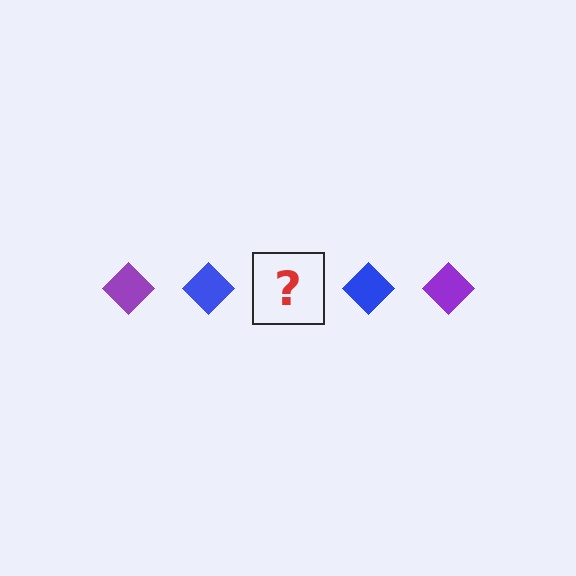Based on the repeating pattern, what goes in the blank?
The blank should be a purple diamond.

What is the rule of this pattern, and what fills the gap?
The rule is that the pattern cycles through purple, blue diamonds. The gap should be filled with a purple diamond.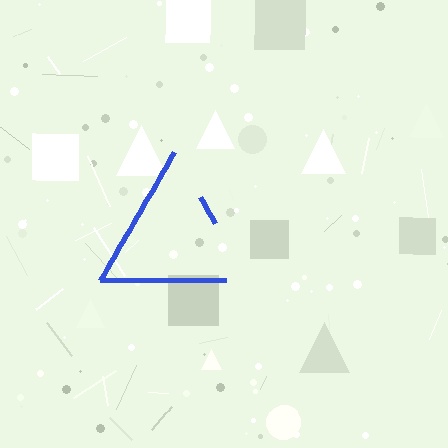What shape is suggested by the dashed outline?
The dashed outline suggests a triangle.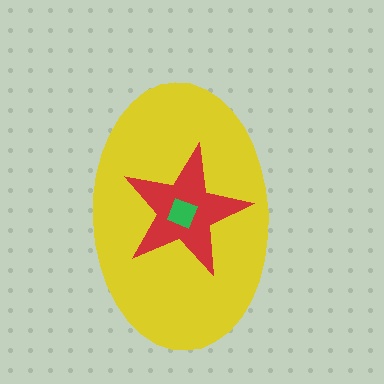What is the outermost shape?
The yellow ellipse.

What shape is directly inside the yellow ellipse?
The red star.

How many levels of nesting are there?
3.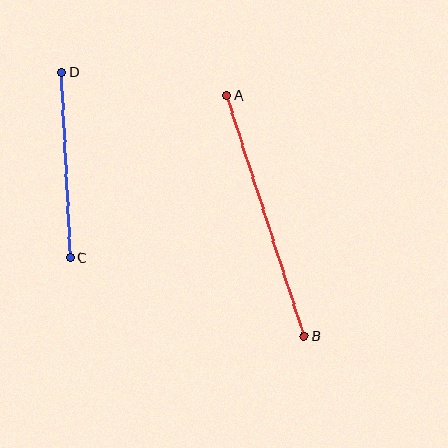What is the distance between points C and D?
The distance is approximately 186 pixels.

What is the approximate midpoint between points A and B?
The midpoint is at approximately (265, 215) pixels.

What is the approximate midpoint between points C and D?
The midpoint is at approximately (66, 165) pixels.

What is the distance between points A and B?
The distance is approximately 253 pixels.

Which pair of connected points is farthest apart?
Points A and B are farthest apart.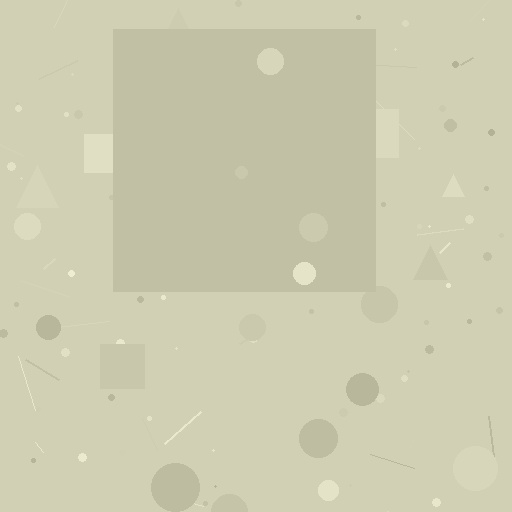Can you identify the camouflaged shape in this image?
The camouflaged shape is a square.